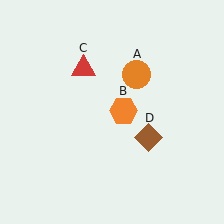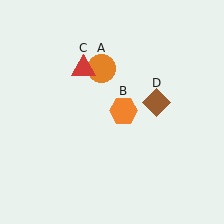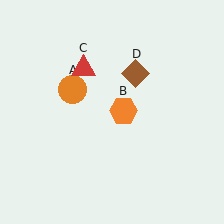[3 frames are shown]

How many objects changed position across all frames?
2 objects changed position: orange circle (object A), brown diamond (object D).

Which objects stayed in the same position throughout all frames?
Orange hexagon (object B) and red triangle (object C) remained stationary.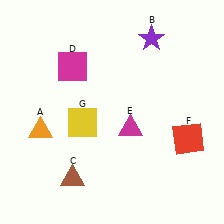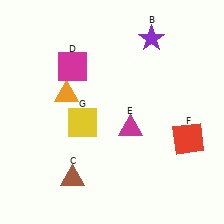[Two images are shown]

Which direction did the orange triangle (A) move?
The orange triangle (A) moved up.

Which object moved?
The orange triangle (A) moved up.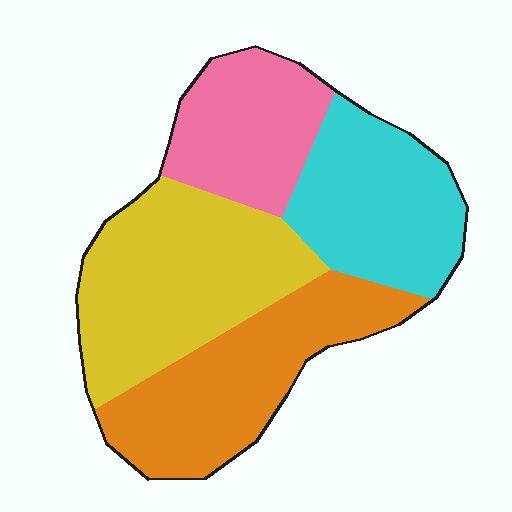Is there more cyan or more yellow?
Yellow.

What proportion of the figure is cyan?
Cyan covers 23% of the figure.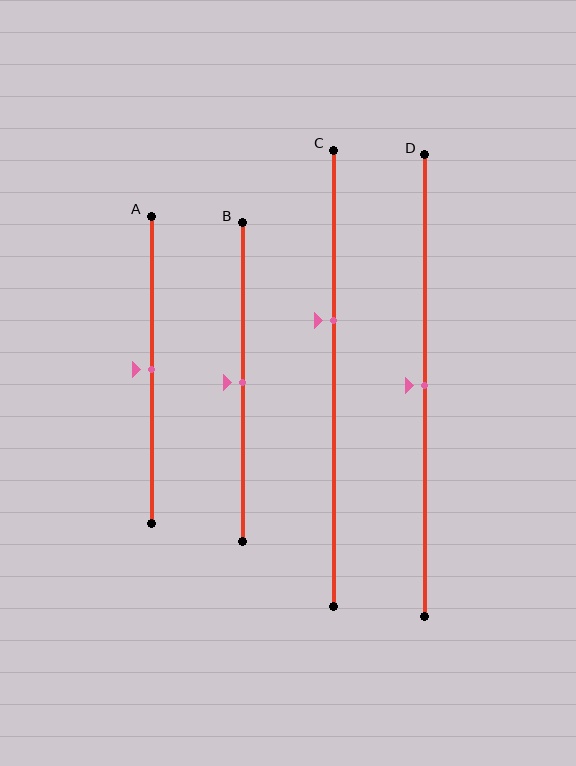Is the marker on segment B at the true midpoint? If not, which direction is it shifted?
Yes, the marker on segment B is at the true midpoint.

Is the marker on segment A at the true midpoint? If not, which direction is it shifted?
Yes, the marker on segment A is at the true midpoint.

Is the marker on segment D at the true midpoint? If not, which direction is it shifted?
Yes, the marker on segment D is at the true midpoint.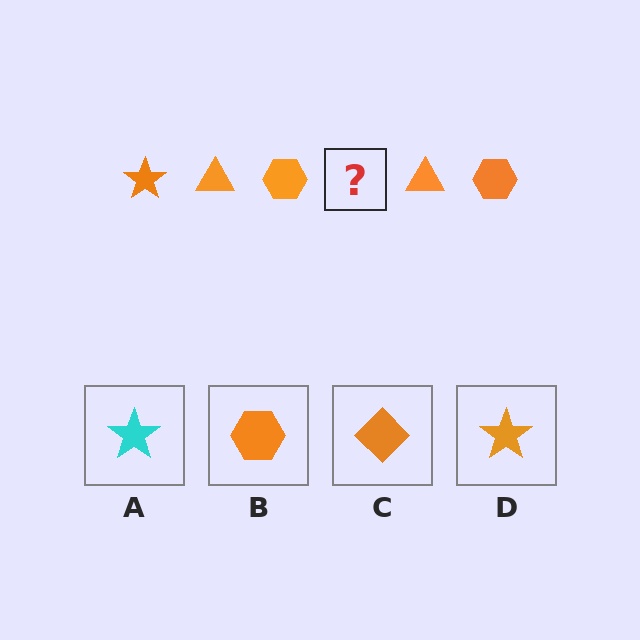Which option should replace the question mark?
Option D.